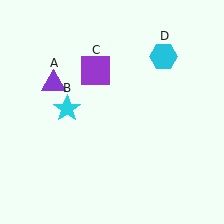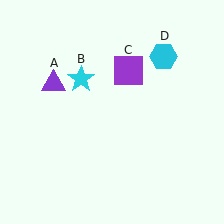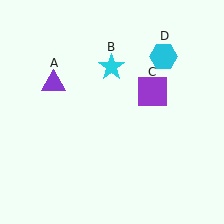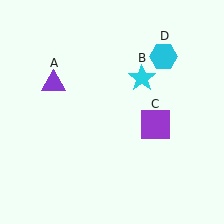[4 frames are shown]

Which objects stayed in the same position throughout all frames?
Purple triangle (object A) and cyan hexagon (object D) remained stationary.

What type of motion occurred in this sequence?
The cyan star (object B), purple square (object C) rotated clockwise around the center of the scene.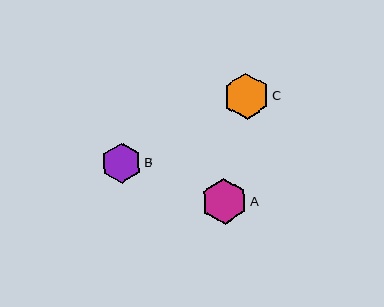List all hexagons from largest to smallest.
From largest to smallest: C, A, B.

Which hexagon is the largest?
Hexagon C is the largest with a size of approximately 46 pixels.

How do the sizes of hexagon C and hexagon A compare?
Hexagon C and hexagon A are approximately the same size.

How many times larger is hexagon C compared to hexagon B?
Hexagon C is approximately 1.2 times the size of hexagon B.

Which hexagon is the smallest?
Hexagon B is the smallest with a size of approximately 40 pixels.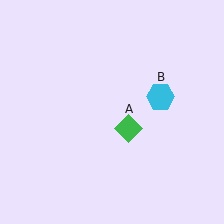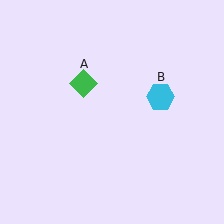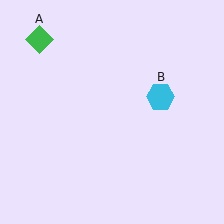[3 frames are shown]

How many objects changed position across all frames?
1 object changed position: green diamond (object A).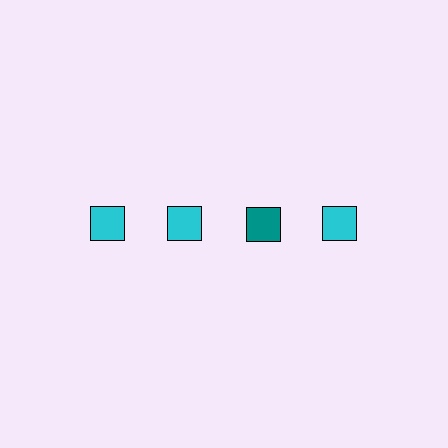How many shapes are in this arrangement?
There are 4 shapes arranged in a grid pattern.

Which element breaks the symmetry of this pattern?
The teal square in the top row, center column breaks the symmetry. All other shapes are cyan squares.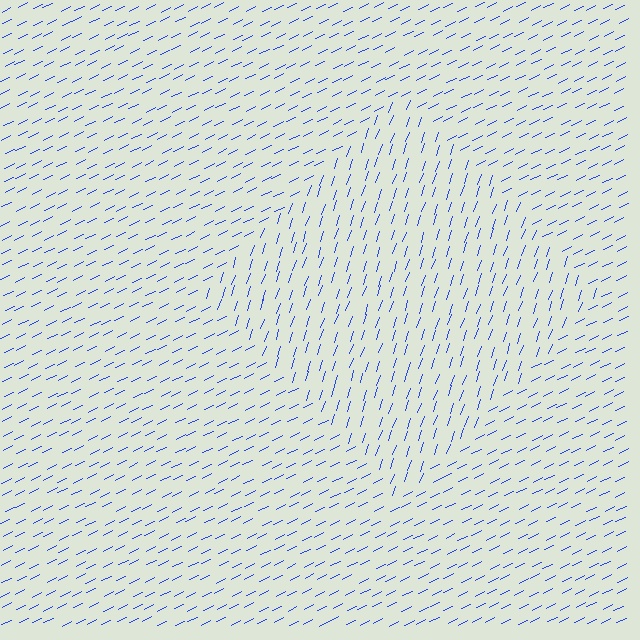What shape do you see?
I see a diamond.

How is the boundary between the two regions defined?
The boundary is defined purely by a change in line orientation (approximately 45 degrees difference). All lines are the same color and thickness.